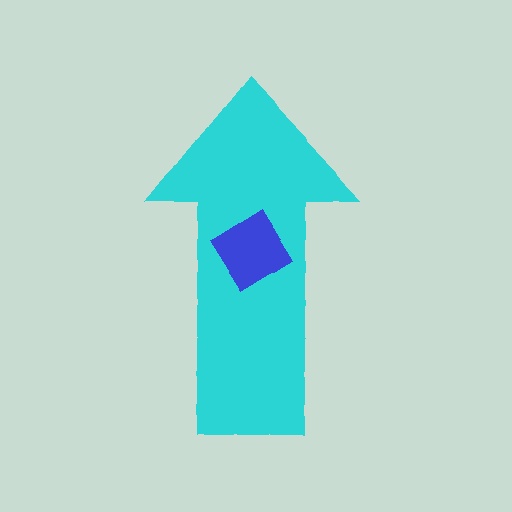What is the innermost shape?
The blue diamond.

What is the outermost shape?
The cyan arrow.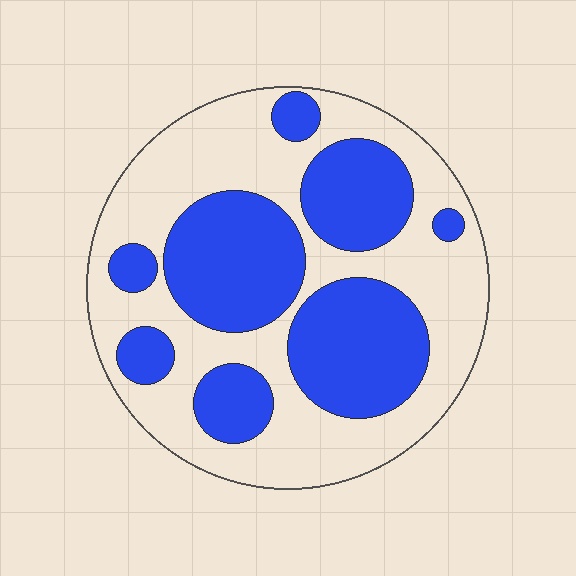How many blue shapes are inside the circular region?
8.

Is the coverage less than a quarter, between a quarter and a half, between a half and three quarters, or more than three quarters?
Between a quarter and a half.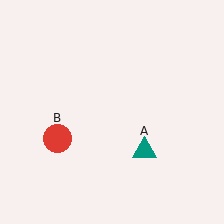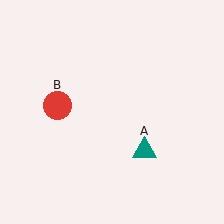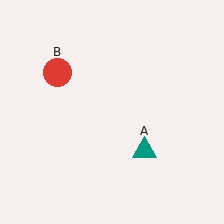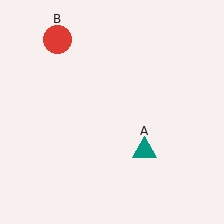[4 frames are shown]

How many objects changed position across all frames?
1 object changed position: red circle (object B).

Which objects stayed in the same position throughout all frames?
Teal triangle (object A) remained stationary.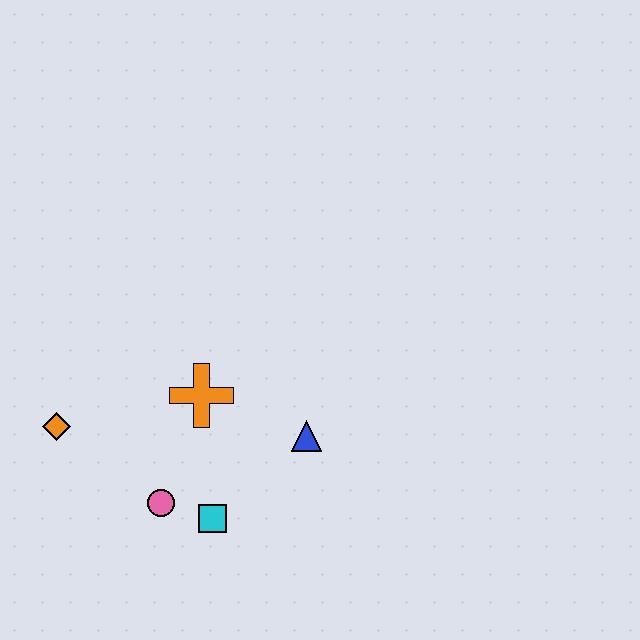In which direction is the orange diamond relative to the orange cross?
The orange diamond is to the left of the orange cross.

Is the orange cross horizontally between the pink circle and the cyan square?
Yes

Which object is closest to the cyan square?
The pink circle is closest to the cyan square.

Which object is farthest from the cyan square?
The orange diamond is farthest from the cyan square.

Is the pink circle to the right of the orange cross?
No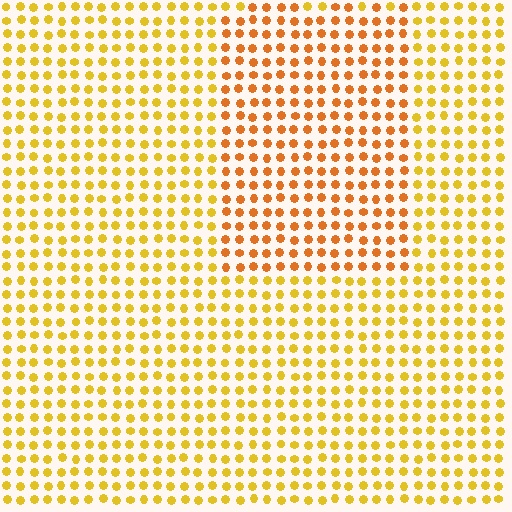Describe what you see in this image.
The image is filled with small yellow elements in a uniform arrangement. A rectangle-shaped region is visible where the elements are tinted to a slightly different hue, forming a subtle color boundary.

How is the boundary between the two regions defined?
The boundary is defined purely by a slight shift in hue (about 26 degrees). Spacing, size, and orientation are identical on both sides.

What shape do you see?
I see a rectangle.